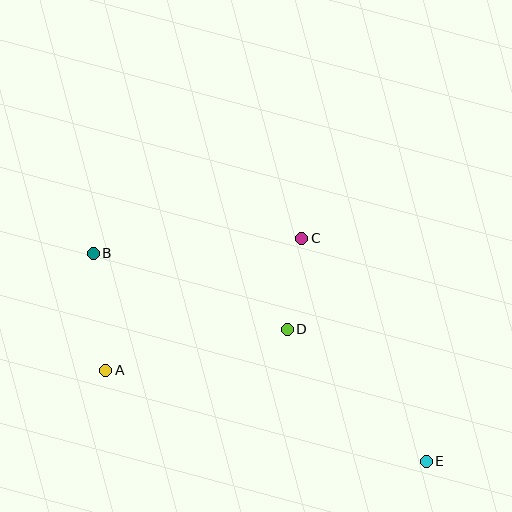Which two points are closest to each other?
Points C and D are closest to each other.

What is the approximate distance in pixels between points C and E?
The distance between C and E is approximately 255 pixels.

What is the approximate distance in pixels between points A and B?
The distance between A and B is approximately 118 pixels.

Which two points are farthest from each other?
Points B and E are farthest from each other.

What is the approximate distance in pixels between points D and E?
The distance between D and E is approximately 191 pixels.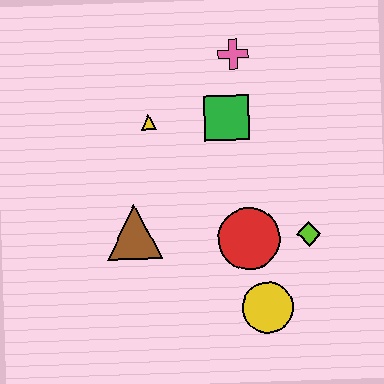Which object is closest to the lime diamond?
The red circle is closest to the lime diamond.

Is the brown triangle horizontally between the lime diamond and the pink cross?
No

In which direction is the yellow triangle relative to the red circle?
The yellow triangle is above the red circle.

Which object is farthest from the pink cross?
The yellow circle is farthest from the pink cross.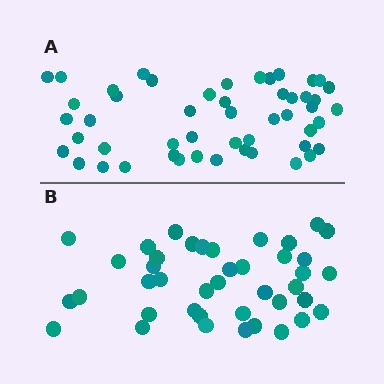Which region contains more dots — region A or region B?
Region A (the top region) has more dots.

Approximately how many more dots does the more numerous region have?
Region A has roughly 8 or so more dots than region B.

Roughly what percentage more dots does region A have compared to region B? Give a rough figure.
About 20% more.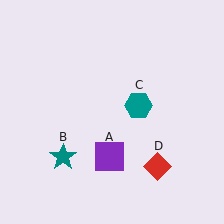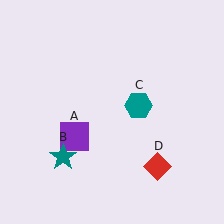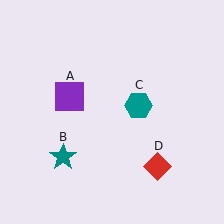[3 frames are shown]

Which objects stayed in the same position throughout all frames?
Teal star (object B) and teal hexagon (object C) and red diamond (object D) remained stationary.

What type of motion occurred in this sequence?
The purple square (object A) rotated clockwise around the center of the scene.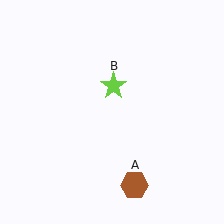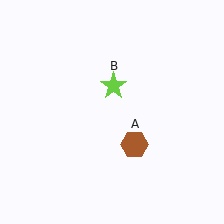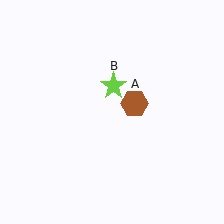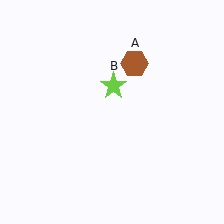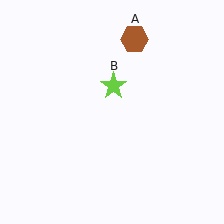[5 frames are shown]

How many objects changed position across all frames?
1 object changed position: brown hexagon (object A).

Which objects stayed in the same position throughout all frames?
Lime star (object B) remained stationary.